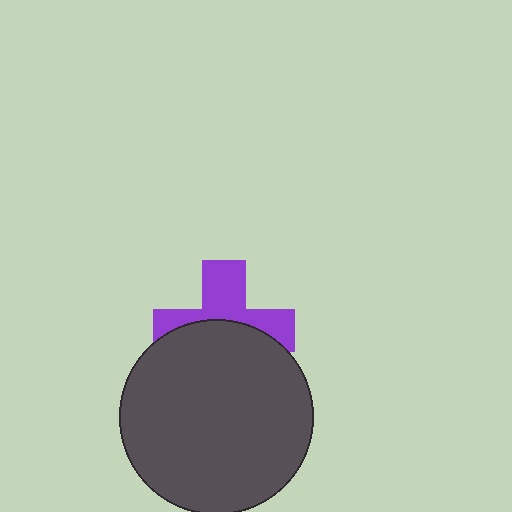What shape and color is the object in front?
The object in front is a dark gray circle.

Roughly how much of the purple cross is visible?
About half of it is visible (roughly 48%).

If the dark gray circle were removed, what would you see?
You would see the complete purple cross.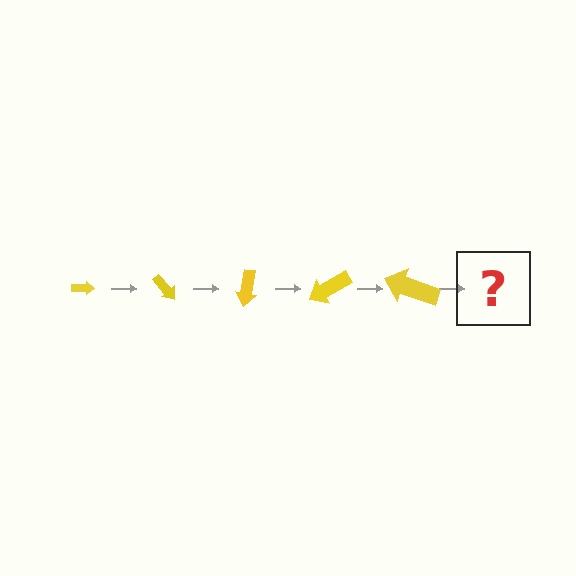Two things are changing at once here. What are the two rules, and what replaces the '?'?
The two rules are that the arrow grows larger each step and it rotates 50 degrees each step. The '?' should be an arrow, larger than the previous one and rotated 250 degrees from the start.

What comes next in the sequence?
The next element should be an arrow, larger than the previous one and rotated 250 degrees from the start.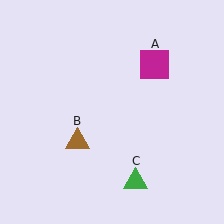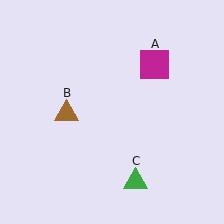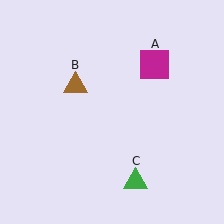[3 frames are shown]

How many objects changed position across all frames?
1 object changed position: brown triangle (object B).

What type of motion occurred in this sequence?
The brown triangle (object B) rotated clockwise around the center of the scene.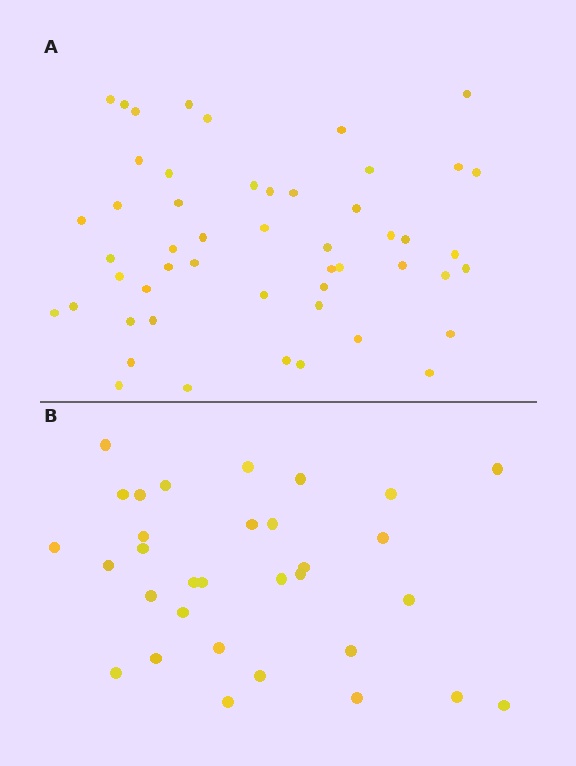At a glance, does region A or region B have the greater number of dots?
Region A (the top region) has more dots.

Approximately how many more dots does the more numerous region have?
Region A has approximately 20 more dots than region B.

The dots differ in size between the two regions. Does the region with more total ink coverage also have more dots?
No. Region B has more total ink coverage because its dots are larger, but region A actually contains more individual dots. Total area can be misleading — the number of items is what matters here.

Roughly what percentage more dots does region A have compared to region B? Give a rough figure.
About 60% more.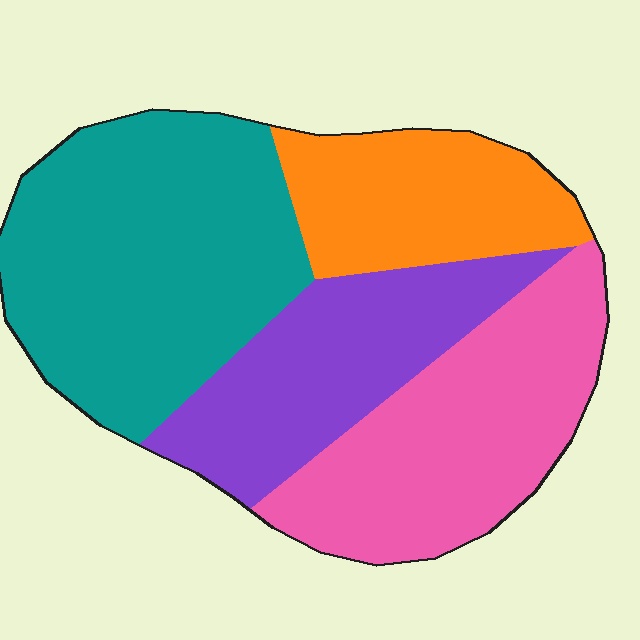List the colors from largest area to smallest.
From largest to smallest: teal, pink, purple, orange.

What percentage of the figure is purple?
Purple covers around 20% of the figure.